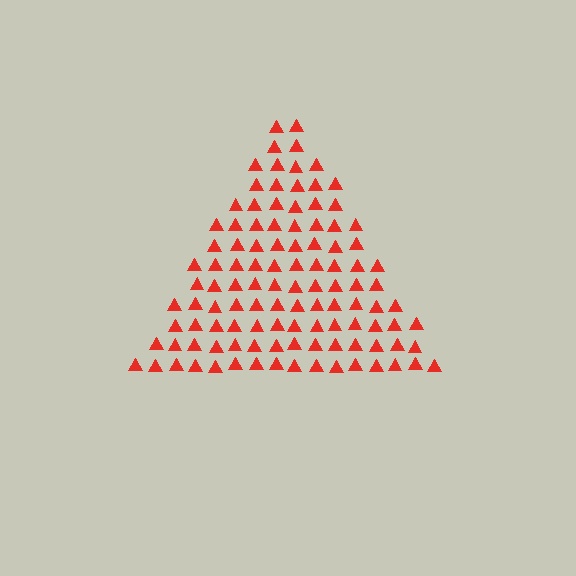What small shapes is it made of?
It is made of small triangles.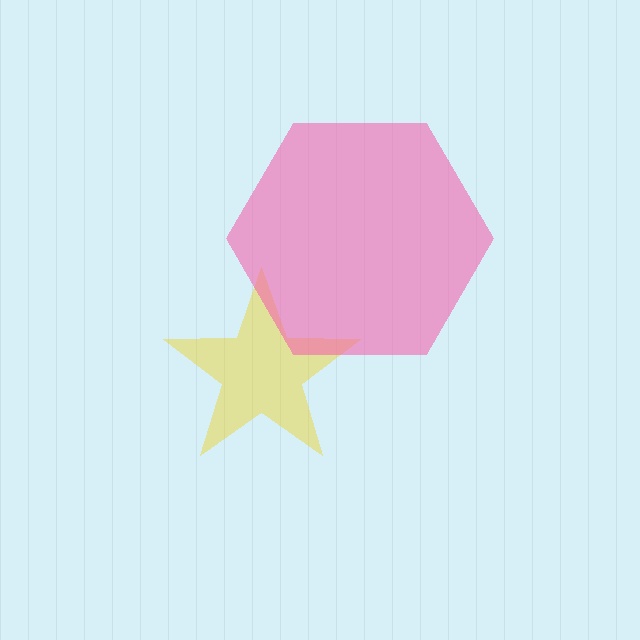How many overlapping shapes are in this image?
There are 2 overlapping shapes in the image.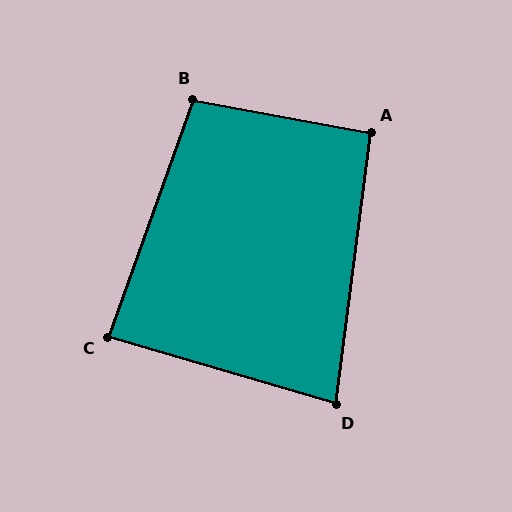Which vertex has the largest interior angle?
B, at approximately 99 degrees.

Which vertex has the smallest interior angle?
D, at approximately 81 degrees.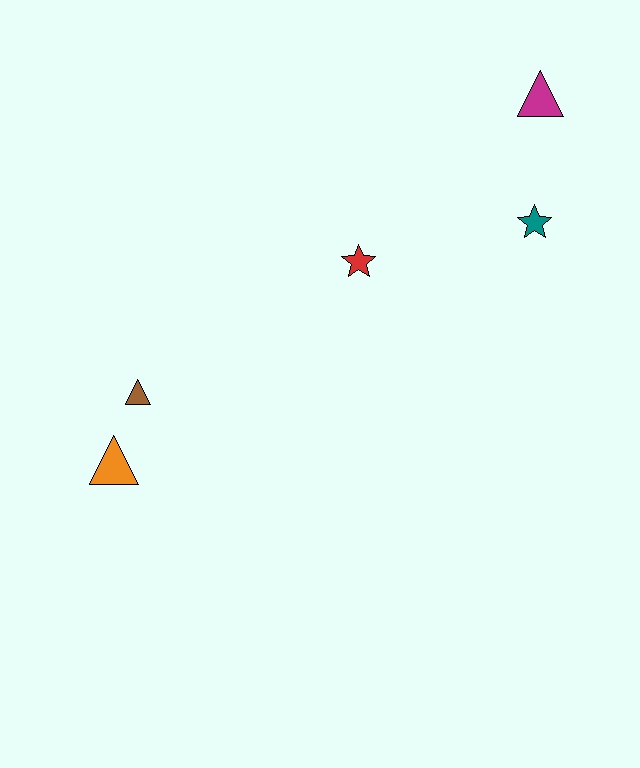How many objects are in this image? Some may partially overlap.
There are 5 objects.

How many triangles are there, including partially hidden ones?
There are 3 triangles.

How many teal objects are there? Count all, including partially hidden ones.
There is 1 teal object.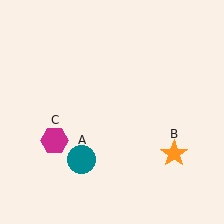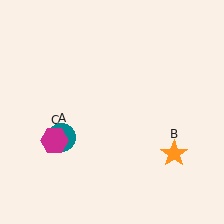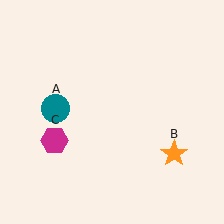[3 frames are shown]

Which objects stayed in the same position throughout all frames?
Orange star (object B) and magenta hexagon (object C) remained stationary.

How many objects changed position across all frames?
1 object changed position: teal circle (object A).